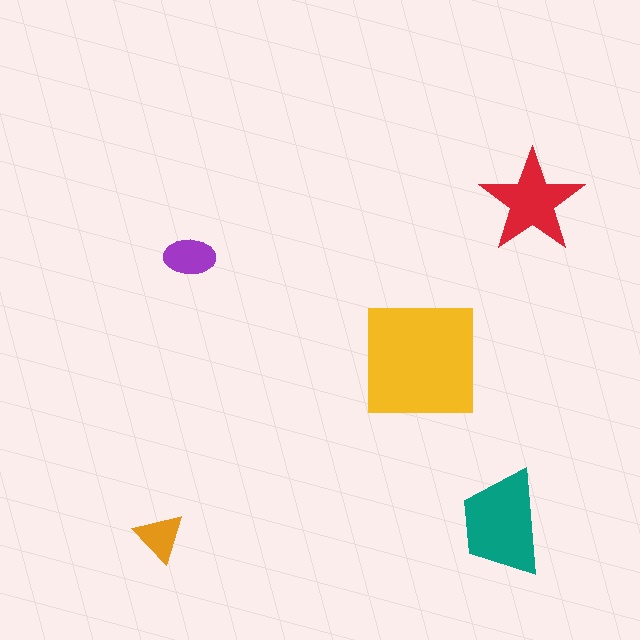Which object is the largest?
The yellow square.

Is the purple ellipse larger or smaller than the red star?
Smaller.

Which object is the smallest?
The orange triangle.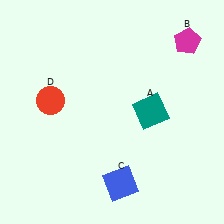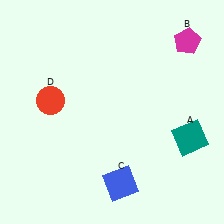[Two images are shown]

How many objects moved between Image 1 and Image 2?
1 object moved between the two images.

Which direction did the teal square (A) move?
The teal square (A) moved right.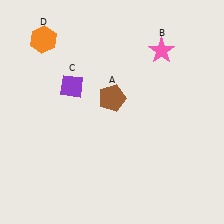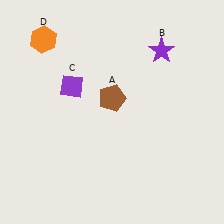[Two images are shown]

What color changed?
The star (B) changed from pink in Image 1 to purple in Image 2.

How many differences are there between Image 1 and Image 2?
There is 1 difference between the two images.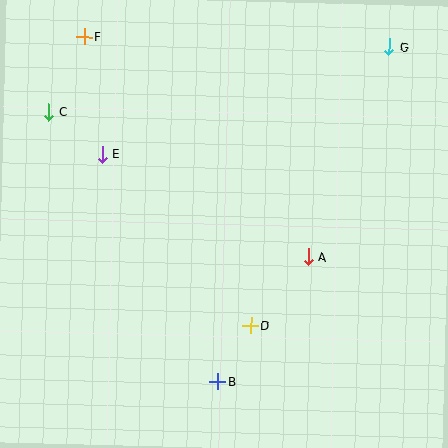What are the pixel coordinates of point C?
Point C is at (49, 112).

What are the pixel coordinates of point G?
Point G is at (389, 47).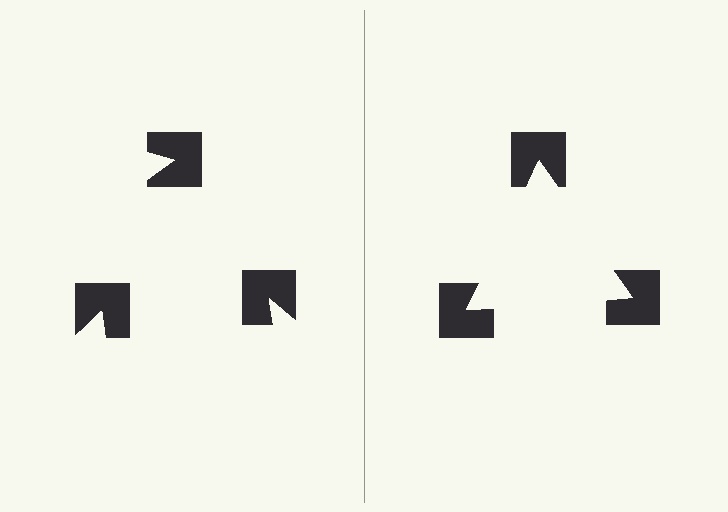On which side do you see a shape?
An illusory triangle appears on the right side. On the left side the wedge cuts are rotated, so no coherent shape forms.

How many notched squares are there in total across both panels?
6 — 3 on each side.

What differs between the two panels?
The notched squares are positioned identically on both sides; only the wedge orientations differ. On the right they align to a triangle; on the left they are misaligned.